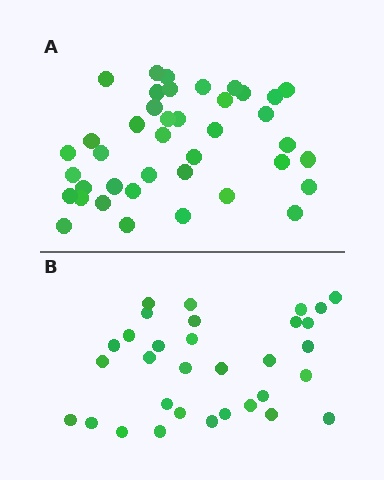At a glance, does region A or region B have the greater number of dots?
Region A (the top region) has more dots.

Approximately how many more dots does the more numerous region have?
Region A has roughly 8 or so more dots than region B.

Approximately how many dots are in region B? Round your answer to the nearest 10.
About 30 dots. (The exact count is 32, which rounds to 30.)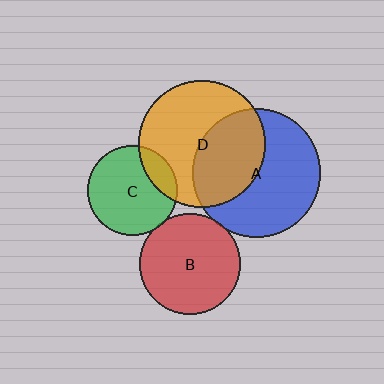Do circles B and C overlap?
Yes.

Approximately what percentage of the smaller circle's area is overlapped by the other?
Approximately 5%.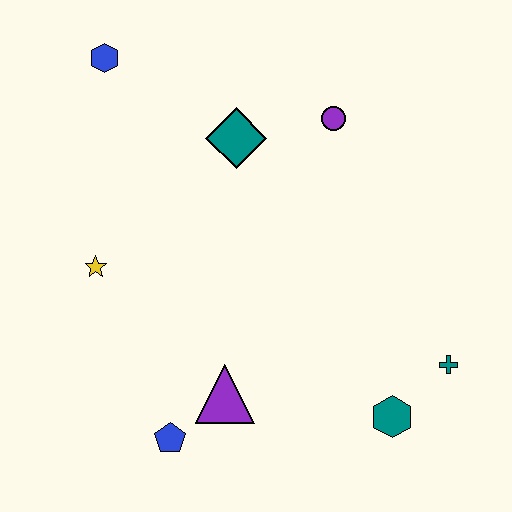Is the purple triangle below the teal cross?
Yes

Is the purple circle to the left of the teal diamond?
No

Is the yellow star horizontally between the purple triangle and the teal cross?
No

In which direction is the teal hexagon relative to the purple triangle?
The teal hexagon is to the right of the purple triangle.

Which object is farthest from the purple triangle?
The blue hexagon is farthest from the purple triangle.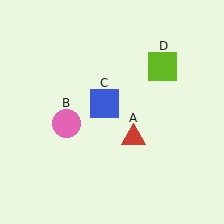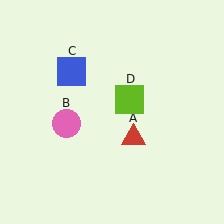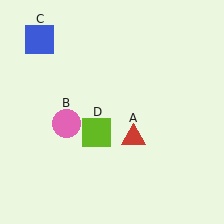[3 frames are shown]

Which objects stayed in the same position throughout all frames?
Red triangle (object A) and pink circle (object B) remained stationary.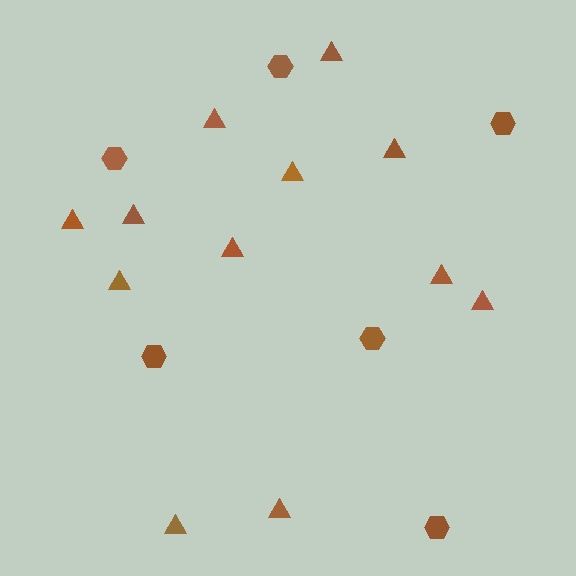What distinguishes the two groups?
There are 2 groups: one group of triangles (12) and one group of hexagons (6).